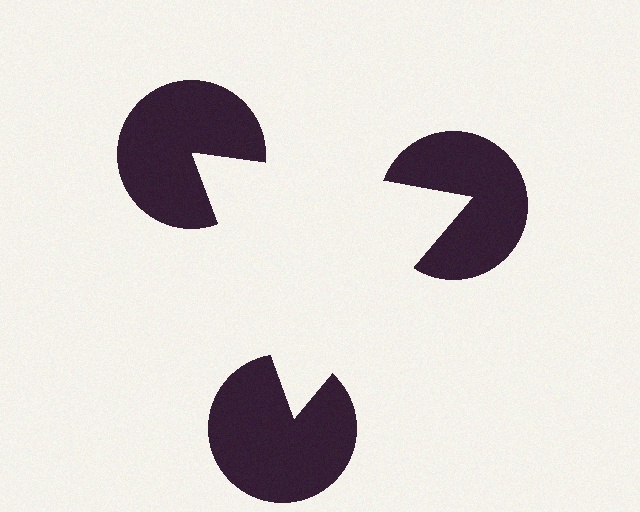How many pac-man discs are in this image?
There are 3 — one at each vertex of the illusory triangle.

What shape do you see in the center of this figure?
An illusory triangle — its edges are inferred from the aligned wedge cuts in the pac-man discs, not physically drawn.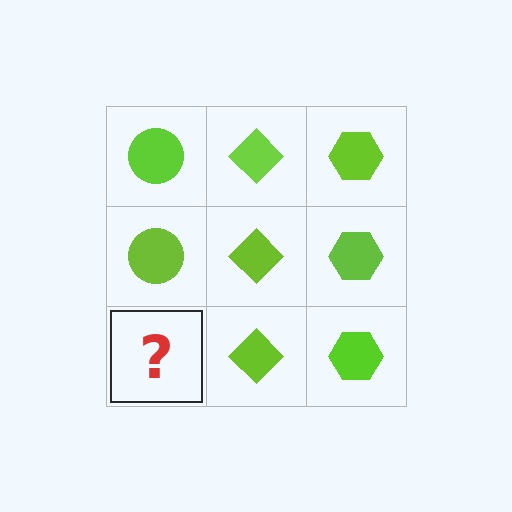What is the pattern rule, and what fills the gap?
The rule is that each column has a consistent shape. The gap should be filled with a lime circle.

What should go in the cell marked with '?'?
The missing cell should contain a lime circle.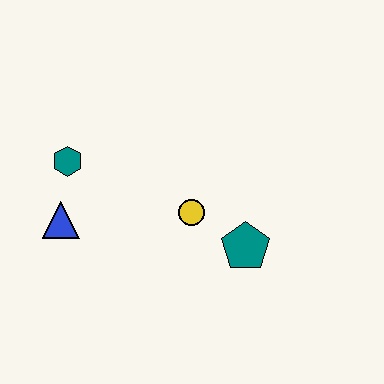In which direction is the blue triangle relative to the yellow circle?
The blue triangle is to the left of the yellow circle.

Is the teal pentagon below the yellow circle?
Yes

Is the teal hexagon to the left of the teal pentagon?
Yes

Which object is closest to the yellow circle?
The teal pentagon is closest to the yellow circle.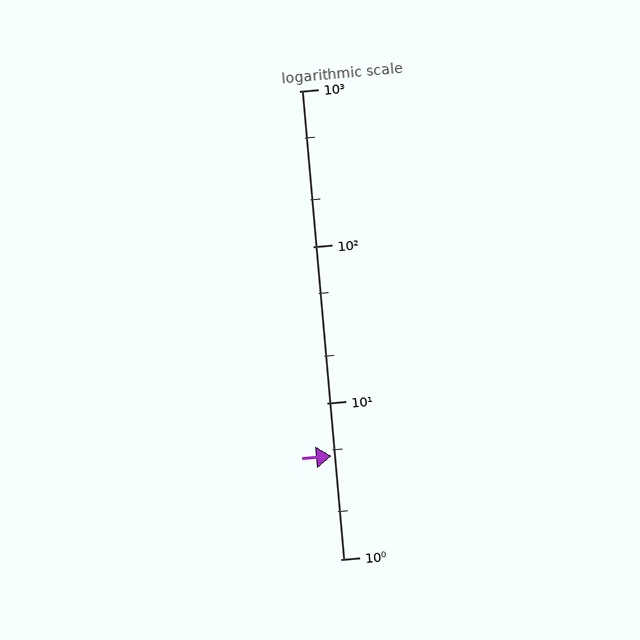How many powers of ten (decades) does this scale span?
The scale spans 3 decades, from 1 to 1000.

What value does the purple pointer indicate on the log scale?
The pointer indicates approximately 4.6.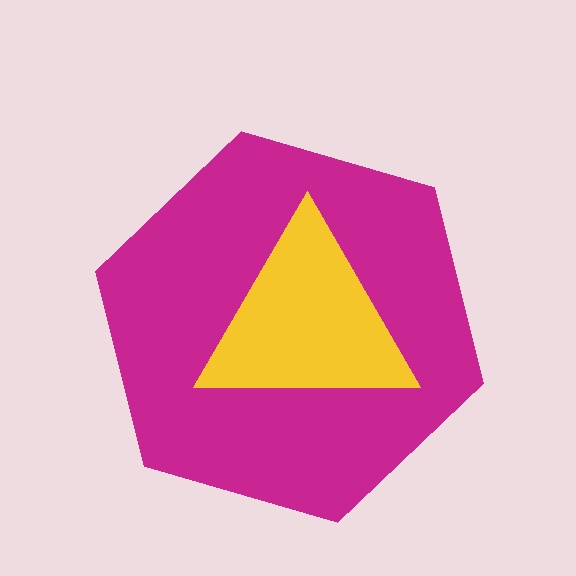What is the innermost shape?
The yellow triangle.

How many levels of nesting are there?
2.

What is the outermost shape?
The magenta hexagon.